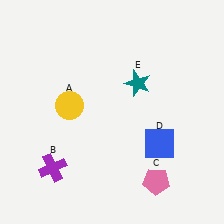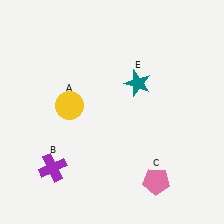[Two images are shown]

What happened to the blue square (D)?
The blue square (D) was removed in Image 2. It was in the bottom-right area of Image 1.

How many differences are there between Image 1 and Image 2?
There is 1 difference between the two images.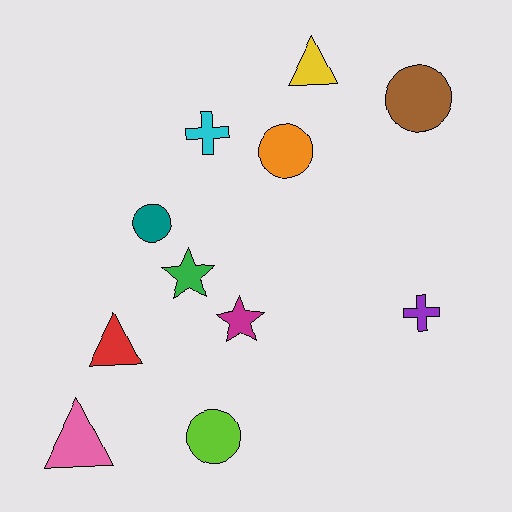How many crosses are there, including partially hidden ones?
There are 2 crosses.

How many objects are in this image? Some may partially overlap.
There are 11 objects.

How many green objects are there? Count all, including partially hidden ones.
There is 1 green object.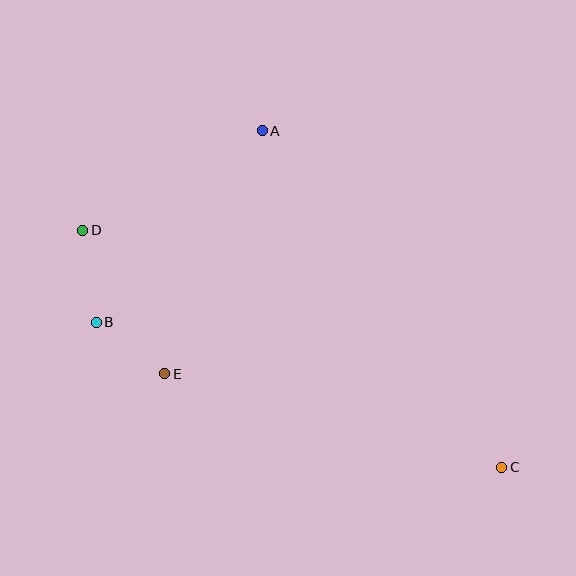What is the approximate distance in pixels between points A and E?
The distance between A and E is approximately 262 pixels.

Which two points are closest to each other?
Points B and E are closest to each other.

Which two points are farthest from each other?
Points C and D are farthest from each other.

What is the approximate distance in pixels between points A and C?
The distance between A and C is approximately 413 pixels.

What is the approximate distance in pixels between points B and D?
The distance between B and D is approximately 93 pixels.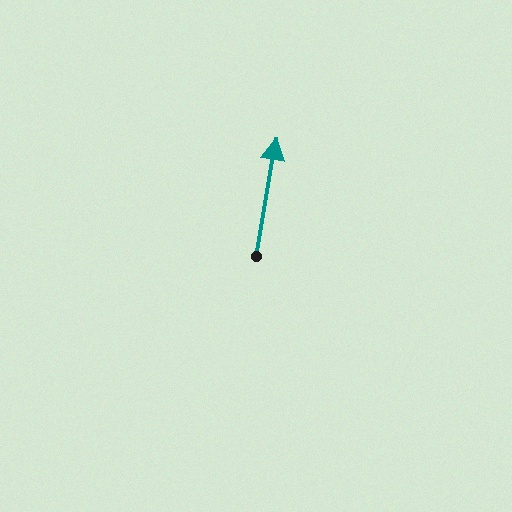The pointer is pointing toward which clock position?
Roughly 12 o'clock.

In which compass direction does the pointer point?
North.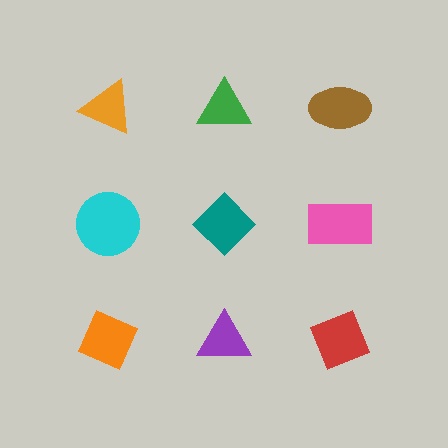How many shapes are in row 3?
3 shapes.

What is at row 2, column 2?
A teal diamond.